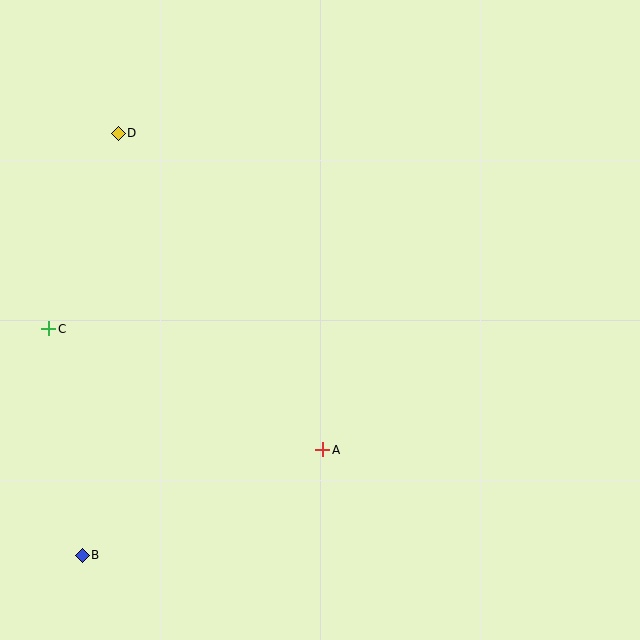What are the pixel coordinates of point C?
Point C is at (49, 329).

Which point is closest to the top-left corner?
Point D is closest to the top-left corner.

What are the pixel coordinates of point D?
Point D is at (118, 133).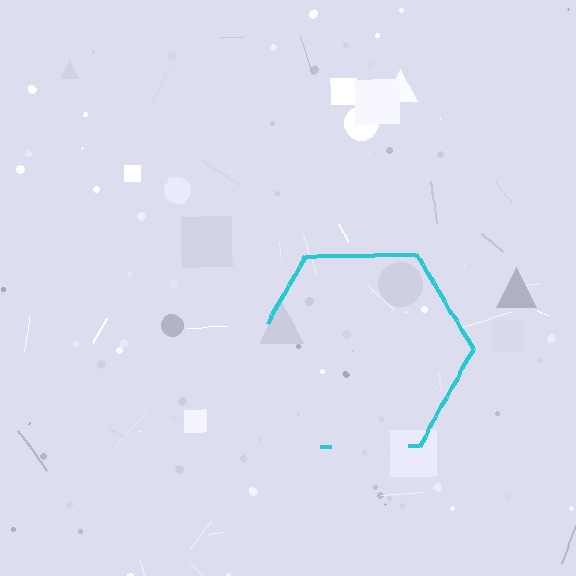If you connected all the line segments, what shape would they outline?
They would outline a hexagon.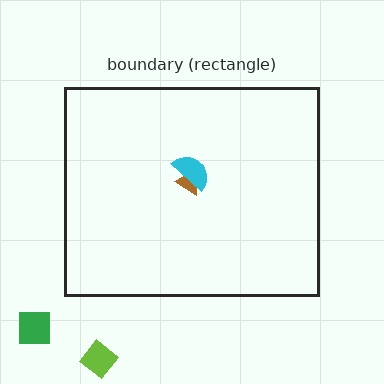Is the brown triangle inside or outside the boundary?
Inside.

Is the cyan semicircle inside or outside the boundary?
Inside.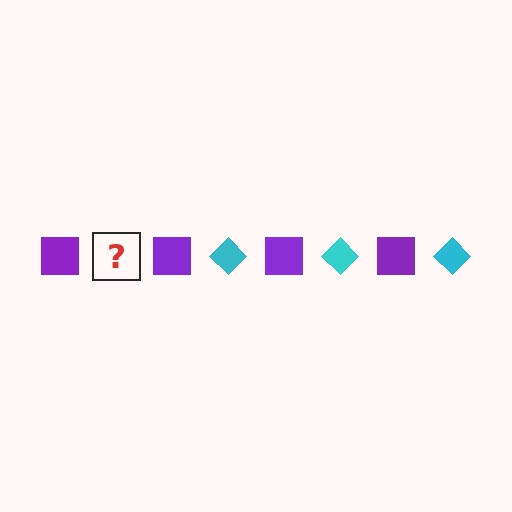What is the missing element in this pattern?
The missing element is a cyan diamond.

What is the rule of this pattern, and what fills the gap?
The rule is that the pattern alternates between purple square and cyan diamond. The gap should be filled with a cyan diamond.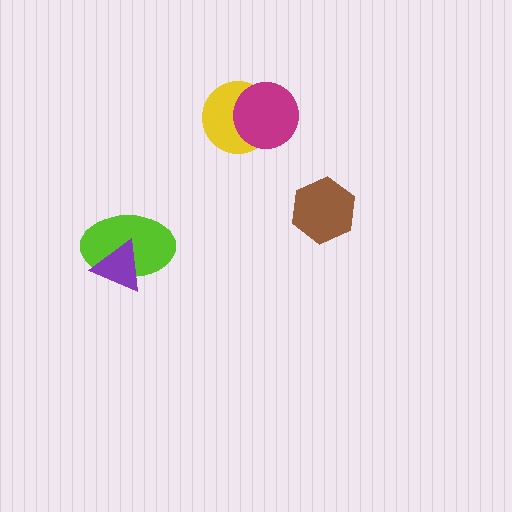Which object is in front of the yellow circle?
The magenta circle is in front of the yellow circle.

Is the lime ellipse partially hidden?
Yes, it is partially covered by another shape.